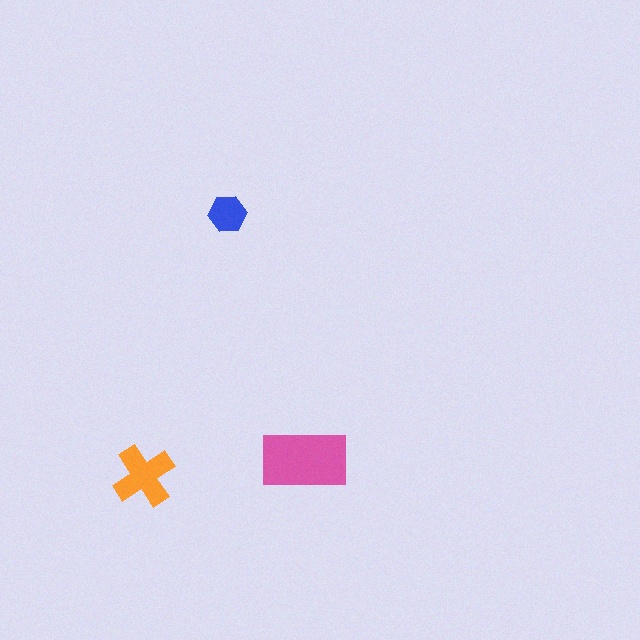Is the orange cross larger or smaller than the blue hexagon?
Larger.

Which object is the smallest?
The blue hexagon.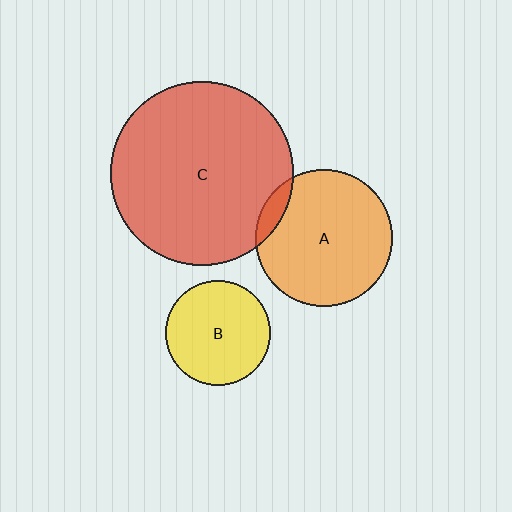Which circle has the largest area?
Circle C (red).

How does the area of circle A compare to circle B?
Approximately 1.7 times.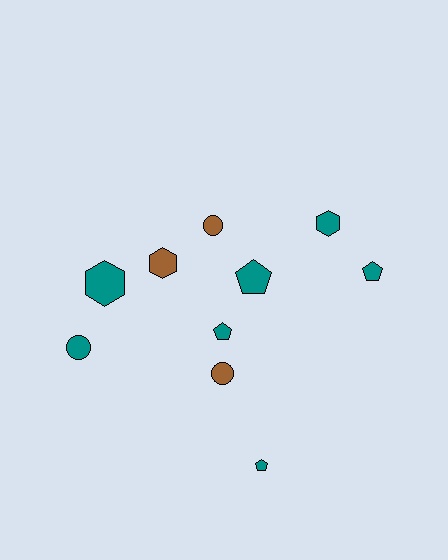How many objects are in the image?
There are 10 objects.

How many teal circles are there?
There is 1 teal circle.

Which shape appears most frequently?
Pentagon, with 4 objects.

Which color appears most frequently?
Teal, with 7 objects.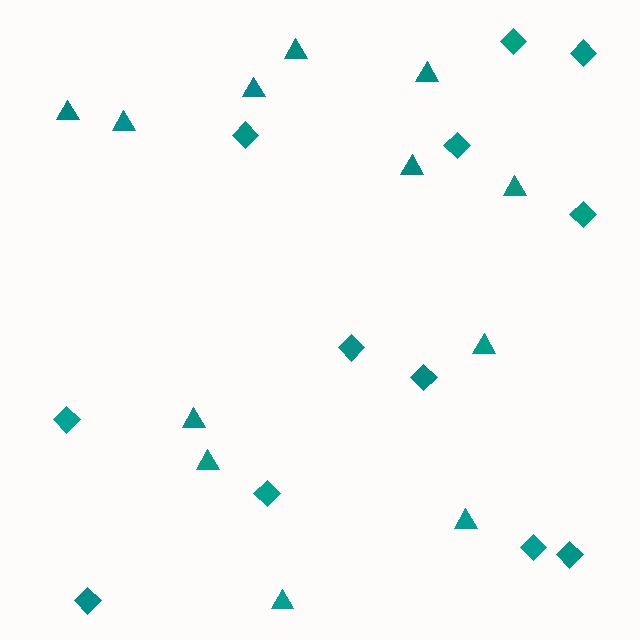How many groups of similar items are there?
There are 2 groups: one group of triangles (12) and one group of diamonds (12).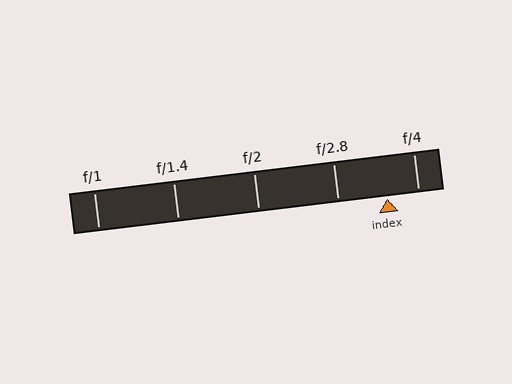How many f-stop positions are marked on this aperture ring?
There are 5 f-stop positions marked.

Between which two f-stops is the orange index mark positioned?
The index mark is between f/2.8 and f/4.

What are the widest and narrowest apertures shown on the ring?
The widest aperture shown is f/1 and the narrowest is f/4.